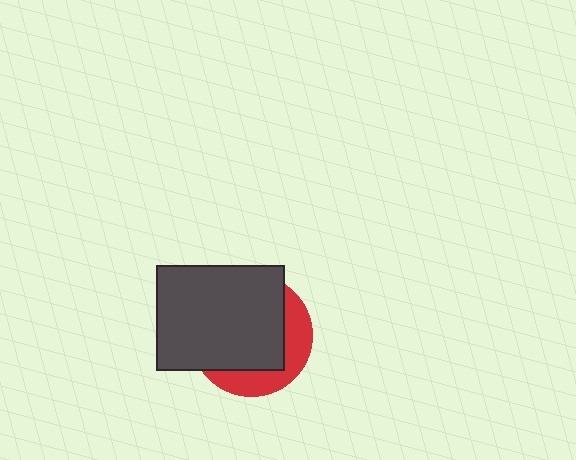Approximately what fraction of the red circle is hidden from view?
Roughly 69% of the red circle is hidden behind the dark gray rectangle.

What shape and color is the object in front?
The object in front is a dark gray rectangle.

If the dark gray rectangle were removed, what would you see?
You would see the complete red circle.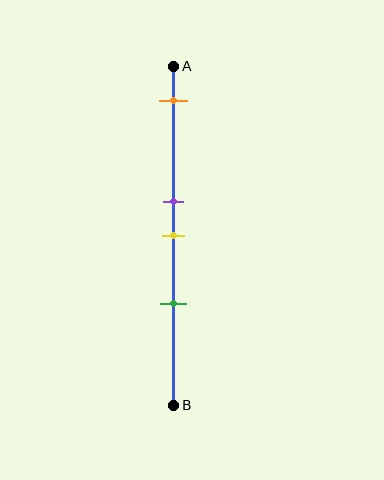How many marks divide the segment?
There are 4 marks dividing the segment.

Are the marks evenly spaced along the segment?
No, the marks are not evenly spaced.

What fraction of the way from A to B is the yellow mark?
The yellow mark is approximately 50% (0.5) of the way from A to B.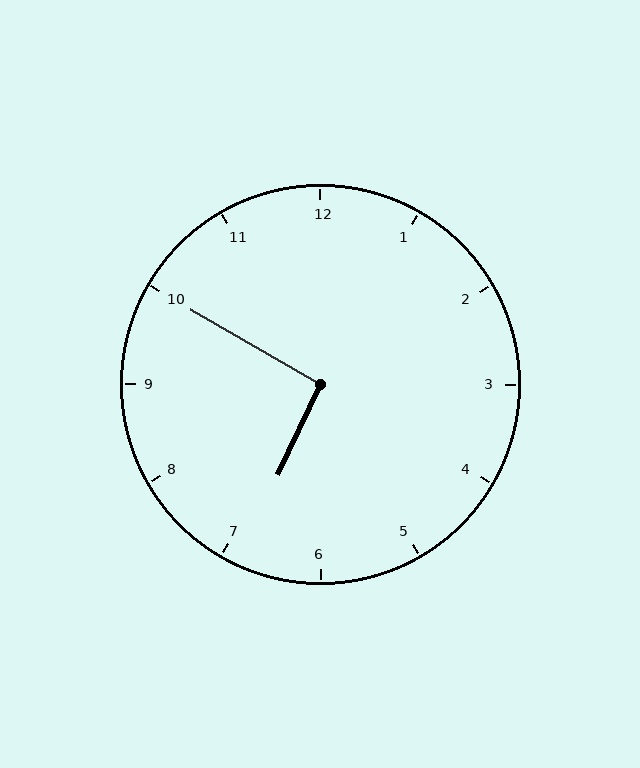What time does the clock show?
6:50.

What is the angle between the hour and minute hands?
Approximately 95 degrees.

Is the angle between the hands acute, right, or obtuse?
It is right.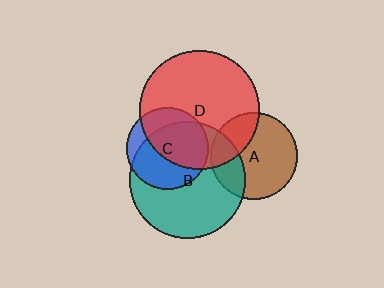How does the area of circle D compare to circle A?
Approximately 1.9 times.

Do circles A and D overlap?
Yes.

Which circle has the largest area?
Circle D (red).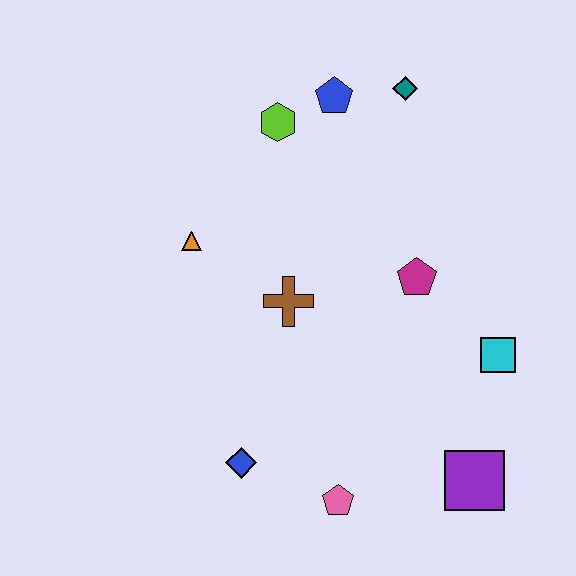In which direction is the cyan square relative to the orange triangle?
The cyan square is to the right of the orange triangle.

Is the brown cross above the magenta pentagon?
No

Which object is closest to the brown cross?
The orange triangle is closest to the brown cross.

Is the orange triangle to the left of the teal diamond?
Yes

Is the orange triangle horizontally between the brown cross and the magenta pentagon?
No